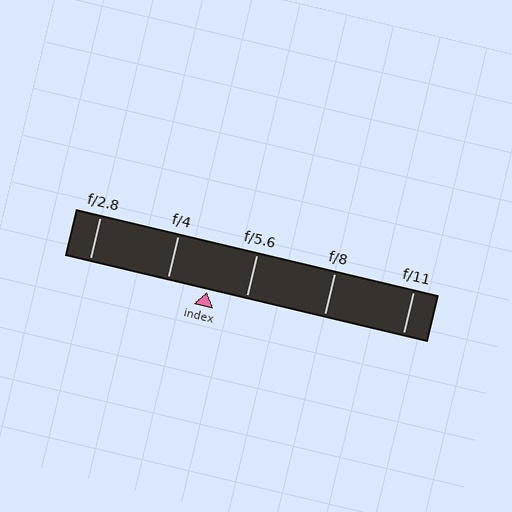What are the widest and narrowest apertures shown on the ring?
The widest aperture shown is f/2.8 and the narrowest is f/11.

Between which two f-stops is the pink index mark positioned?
The index mark is between f/4 and f/5.6.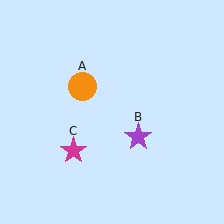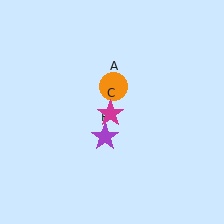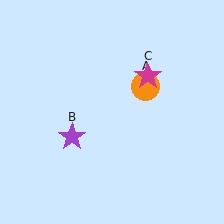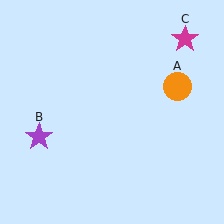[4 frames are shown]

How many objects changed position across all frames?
3 objects changed position: orange circle (object A), purple star (object B), magenta star (object C).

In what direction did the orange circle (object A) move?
The orange circle (object A) moved right.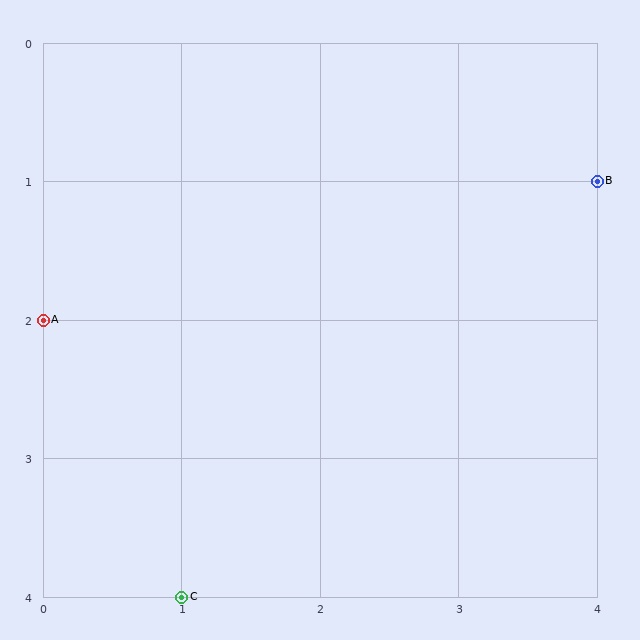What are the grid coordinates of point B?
Point B is at grid coordinates (4, 1).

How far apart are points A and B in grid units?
Points A and B are 4 columns and 1 row apart (about 4.1 grid units diagonally).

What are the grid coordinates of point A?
Point A is at grid coordinates (0, 2).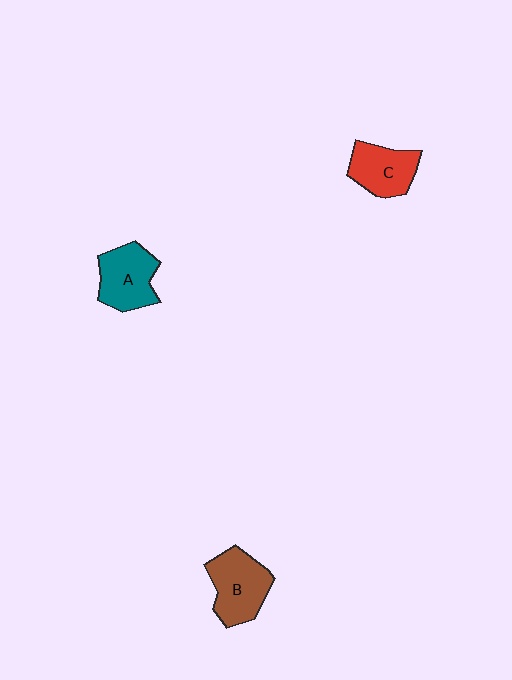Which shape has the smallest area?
Shape C (red).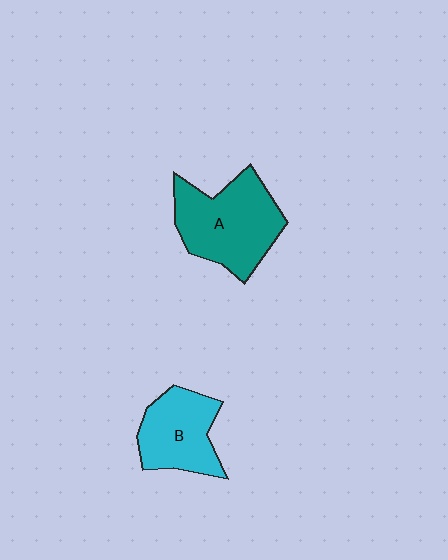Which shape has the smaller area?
Shape B (cyan).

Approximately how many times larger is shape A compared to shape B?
Approximately 1.4 times.